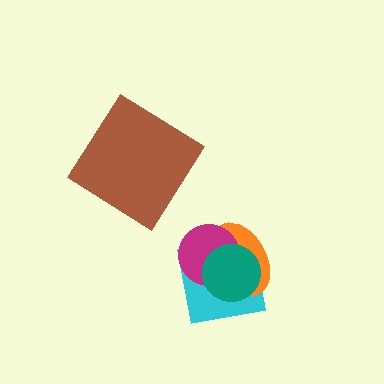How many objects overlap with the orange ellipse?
3 objects overlap with the orange ellipse.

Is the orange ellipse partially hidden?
Yes, it is partially covered by another shape.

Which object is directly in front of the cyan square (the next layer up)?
The orange ellipse is directly in front of the cyan square.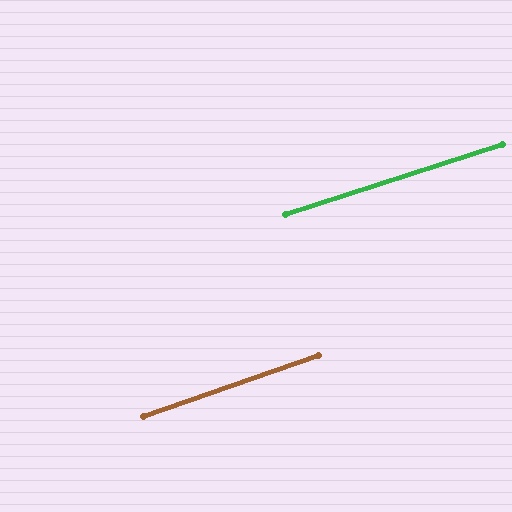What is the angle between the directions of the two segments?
Approximately 2 degrees.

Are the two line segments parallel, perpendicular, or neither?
Parallel — their directions differ by only 1.6°.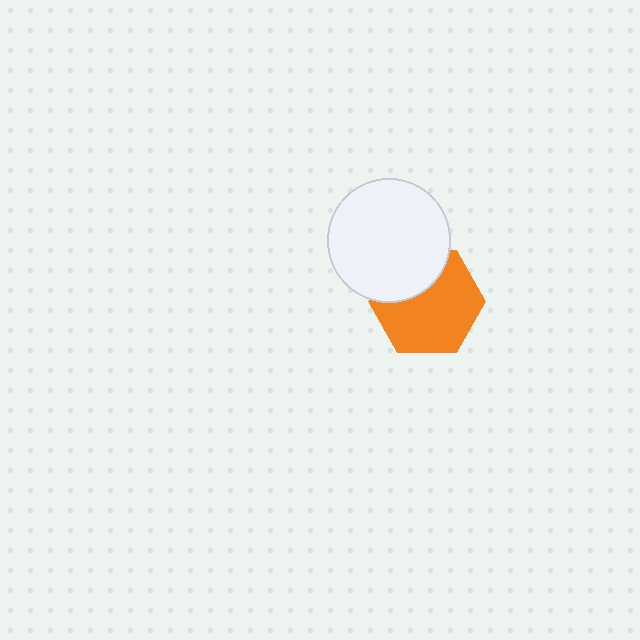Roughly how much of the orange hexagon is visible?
Most of it is visible (roughly 69%).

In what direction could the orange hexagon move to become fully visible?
The orange hexagon could move down. That would shift it out from behind the white circle entirely.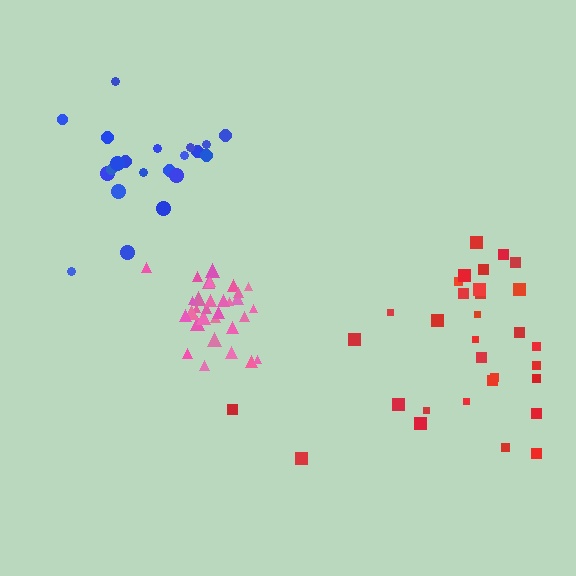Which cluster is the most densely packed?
Pink.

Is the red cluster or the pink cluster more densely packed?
Pink.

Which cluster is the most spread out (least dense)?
Red.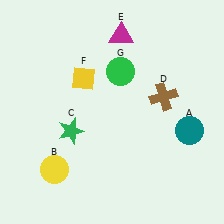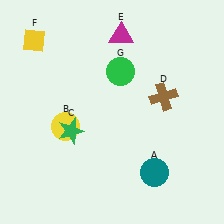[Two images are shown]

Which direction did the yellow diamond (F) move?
The yellow diamond (F) moved left.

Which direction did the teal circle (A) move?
The teal circle (A) moved down.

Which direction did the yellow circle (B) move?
The yellow circle (B) moved up.